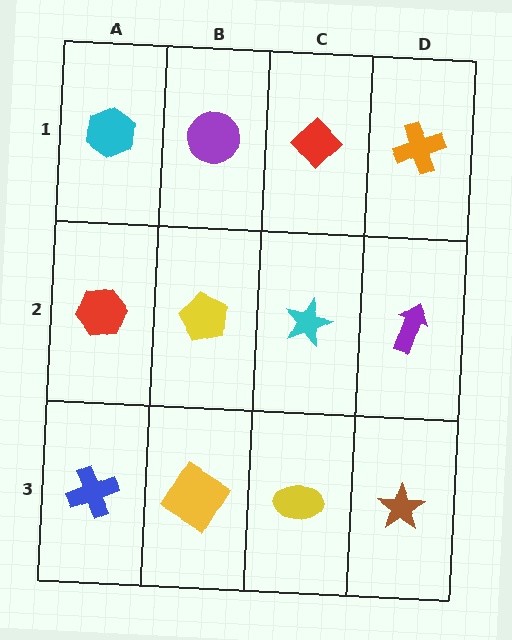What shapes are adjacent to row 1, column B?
A yellow pentagon (row 2, column B), a cyan hexagon (row 1, column A), a red diamond (row 1, column C).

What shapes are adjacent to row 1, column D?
A purple arrow (row 2, column D), a red diamond (row 1, column C).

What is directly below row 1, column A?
A red hexagon.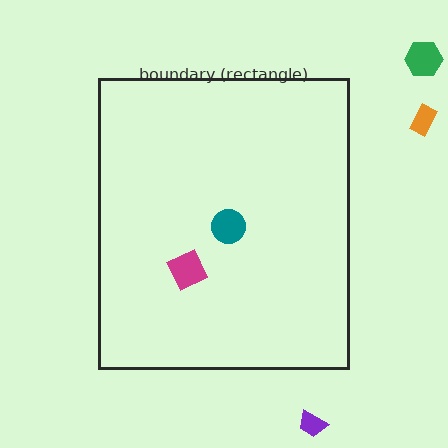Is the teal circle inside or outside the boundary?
Inside.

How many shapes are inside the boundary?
2 inside, 3 outside.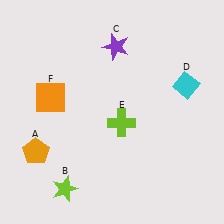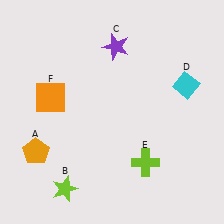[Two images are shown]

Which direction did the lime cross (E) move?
The lime cross (E) moved down.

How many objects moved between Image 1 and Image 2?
1 object moved between the two images.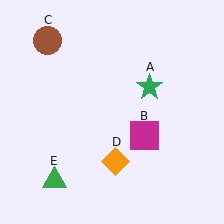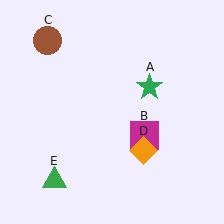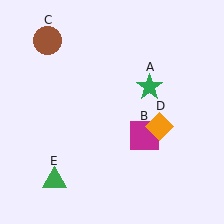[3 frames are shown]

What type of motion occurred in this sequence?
The orange diamond (object D) rotated counterclockwise around the center of the scene.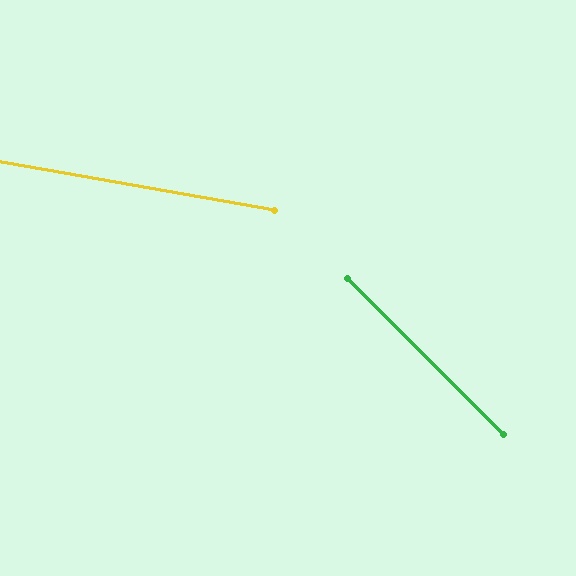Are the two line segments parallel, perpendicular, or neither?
Neither parallel nor perpendicular — they differ by about 35°.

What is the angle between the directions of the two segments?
Approximately 35 degrees.